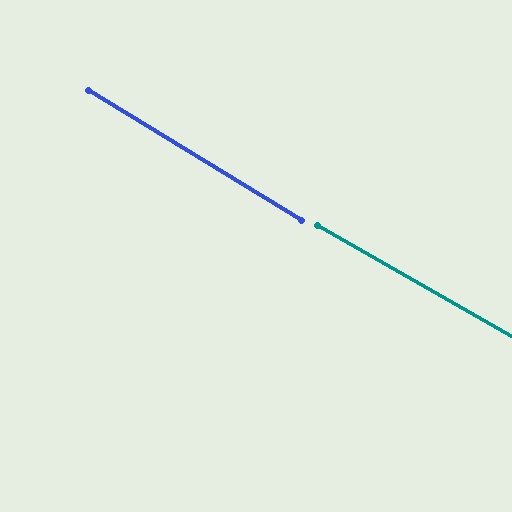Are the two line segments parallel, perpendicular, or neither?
Parallel — their directions differ by only 1.5°.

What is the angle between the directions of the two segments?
Approximately 2 degrees.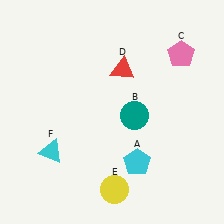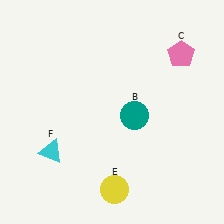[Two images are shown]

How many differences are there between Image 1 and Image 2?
There are 2 differences between the two images.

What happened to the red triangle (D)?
The red triangle (D) was removed in Image 2. It was in the top-right area of Image 1.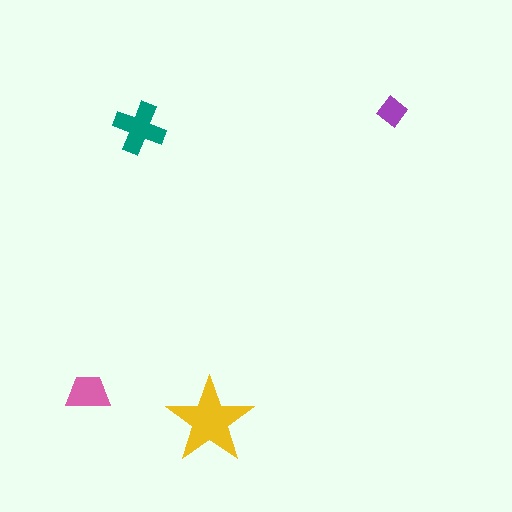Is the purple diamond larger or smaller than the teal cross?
Smaller.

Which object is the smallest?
The purple diamond.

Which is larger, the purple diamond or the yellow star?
The yellow star.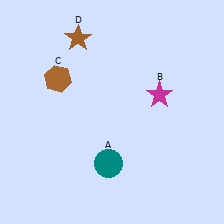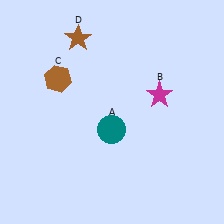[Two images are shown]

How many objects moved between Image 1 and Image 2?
1 object moved between the two images.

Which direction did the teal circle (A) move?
The teal circle (A) moved up.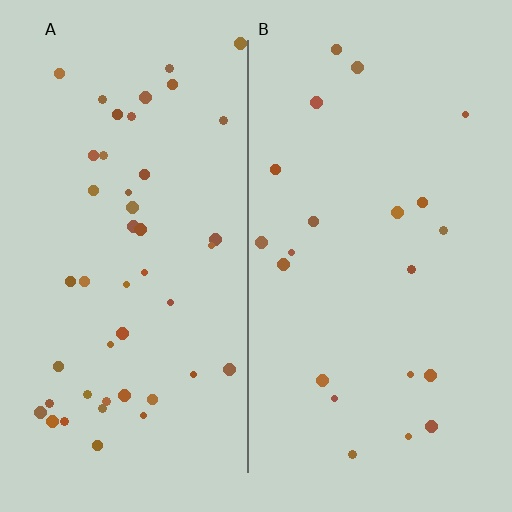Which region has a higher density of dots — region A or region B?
A (the left).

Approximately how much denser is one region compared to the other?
Approximately 2.2× — region A over region B.